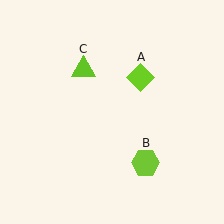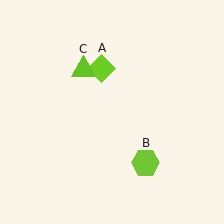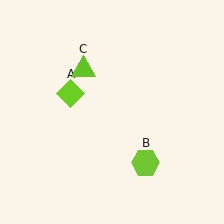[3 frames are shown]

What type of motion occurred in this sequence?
The lime diamond (object A) rotated counterclockwise around the center of the scene.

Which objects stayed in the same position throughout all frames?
Lime hexagon (object B) and lime triangle (object C) remained stationary.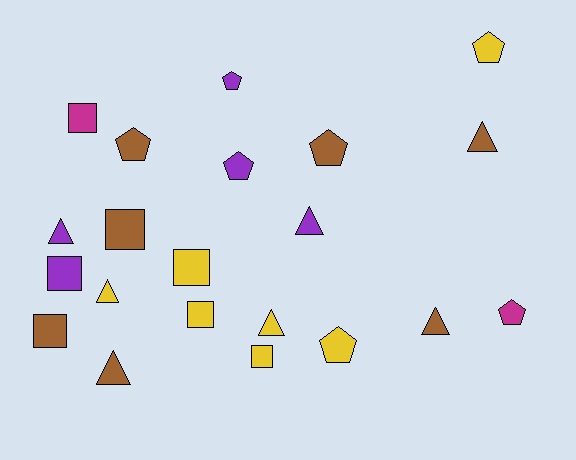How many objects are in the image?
There are 21 objects.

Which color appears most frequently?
Yellow, with 7 objects.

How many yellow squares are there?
There are 3 yellow squares.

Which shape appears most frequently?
Square, with 7 objects.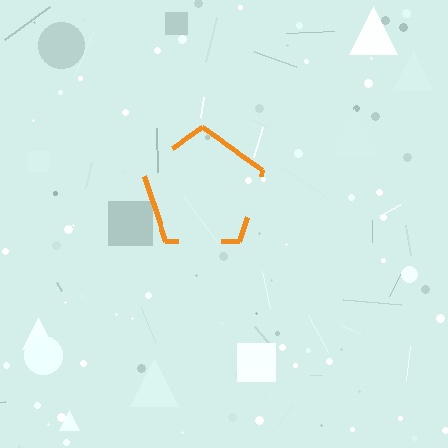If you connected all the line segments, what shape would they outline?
They would outline a pentagon.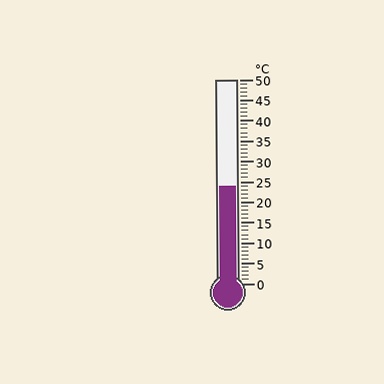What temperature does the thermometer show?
The thermometer shows approximately 24°C.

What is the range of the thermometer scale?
The thermometer scale ranges from 0°C to 50°C.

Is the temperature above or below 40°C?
The temperature is below 40°C.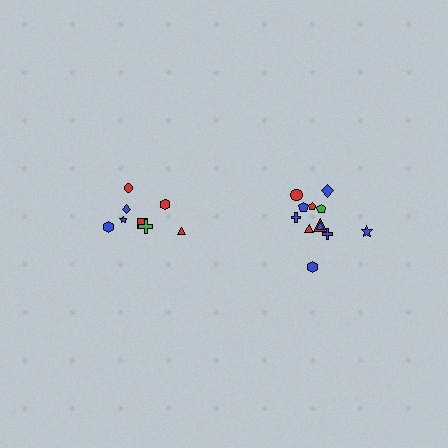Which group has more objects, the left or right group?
The right group.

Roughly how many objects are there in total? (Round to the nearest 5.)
Roughly 20 objects in total.